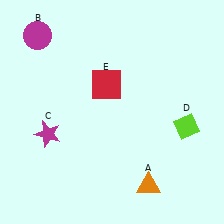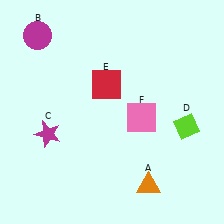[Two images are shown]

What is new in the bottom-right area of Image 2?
A pink square (F) was added in the bottom-right area of Image 2.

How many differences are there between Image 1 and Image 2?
There is 1 difference between the two images.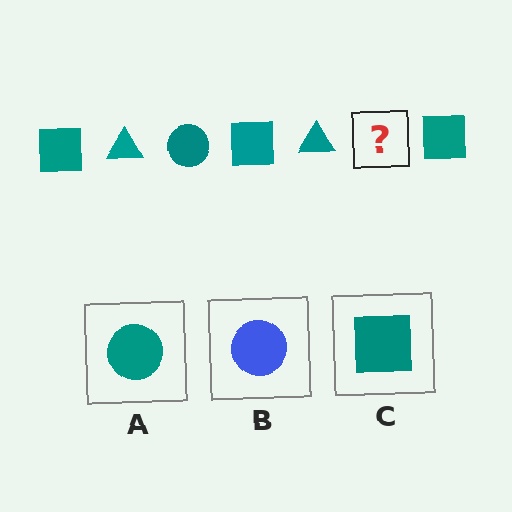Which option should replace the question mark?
Option A.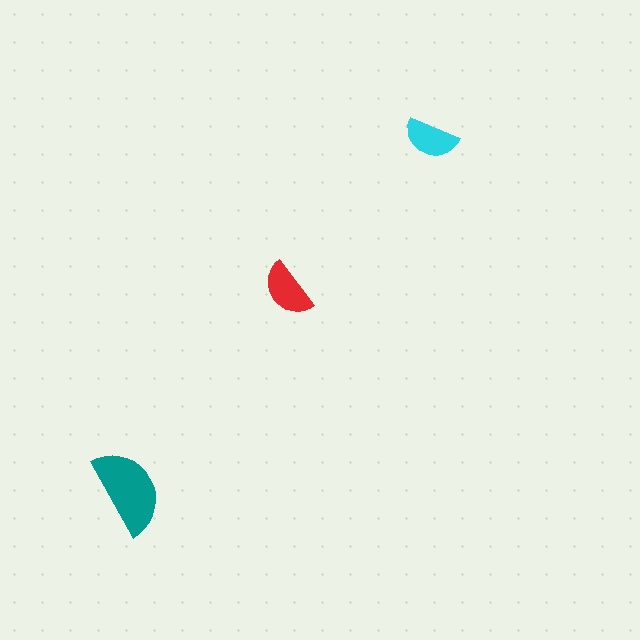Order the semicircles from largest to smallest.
the teal one, the red one, the cyan one.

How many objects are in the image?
There are 3 objects in the image.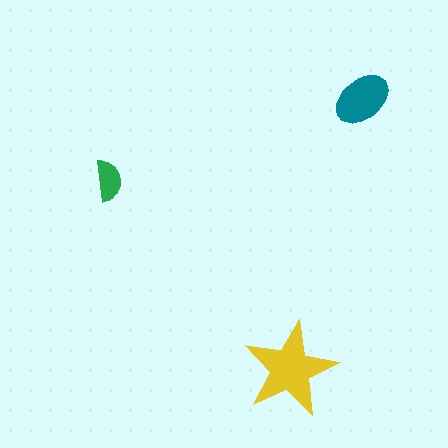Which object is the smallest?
The green semicircle.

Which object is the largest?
The yellow star.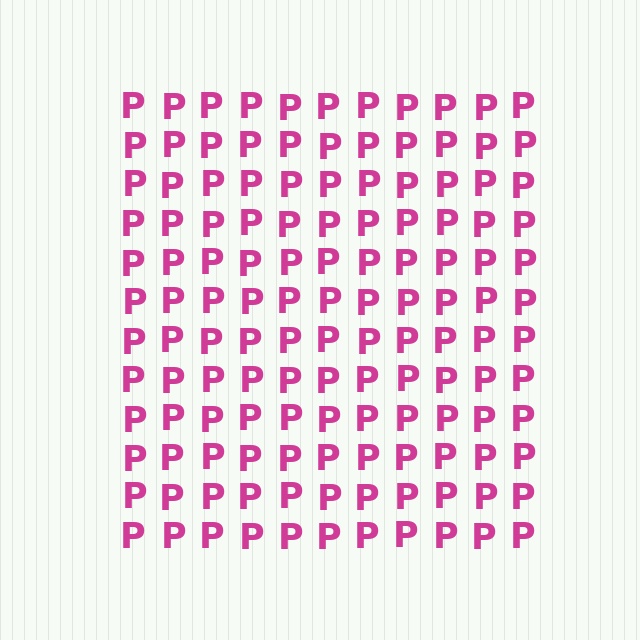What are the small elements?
The small elements are letter P's.